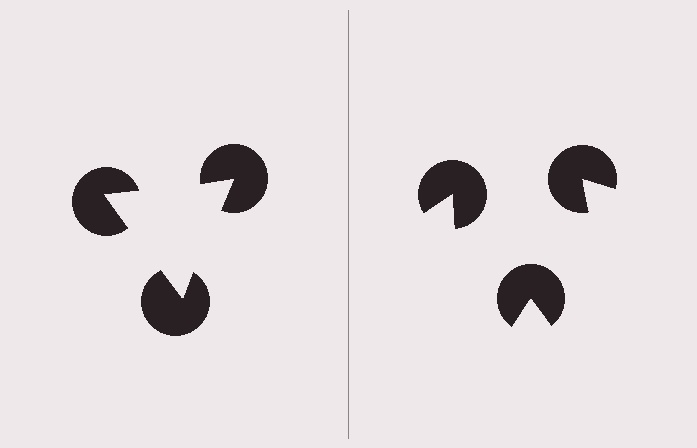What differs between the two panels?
The pac-man discs are positioned identically on both sides; only the wedge orientations differ. On the left they align to a triangle; on the right they are misaligned.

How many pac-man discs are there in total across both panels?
6 — 3 on each side.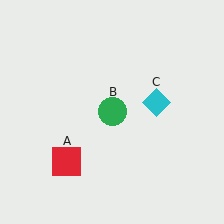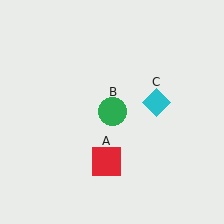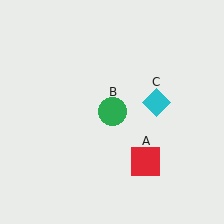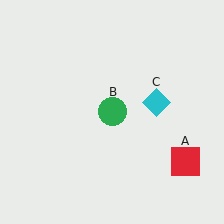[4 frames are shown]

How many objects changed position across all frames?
1 object changed position: red square (object A).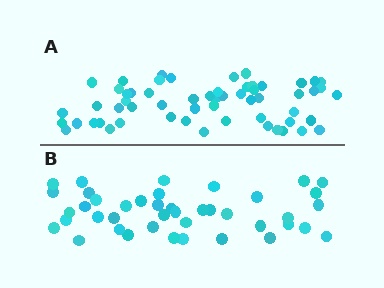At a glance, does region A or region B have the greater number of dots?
Region A (the top region) has more dots.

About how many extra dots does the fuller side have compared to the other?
Region A has approximately 15 more dots than region B.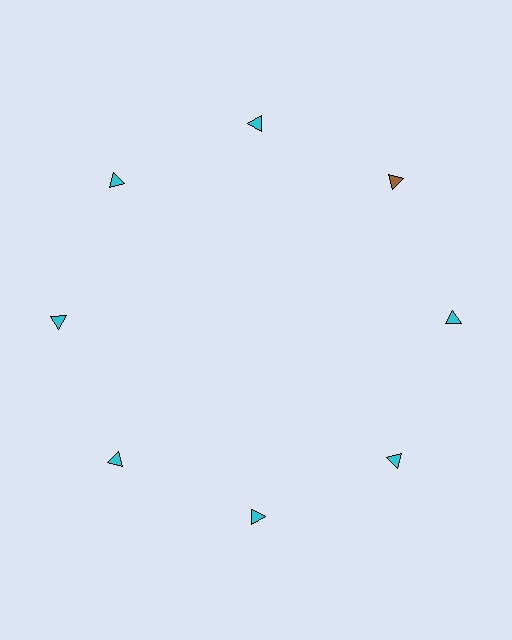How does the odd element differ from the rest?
It has a different color: brown instead of cyan.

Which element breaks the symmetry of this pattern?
The brown triangle at roughly the 2 o'clock position breaks the symmetry. All other shapes are cyan triangles.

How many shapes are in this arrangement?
There are 8 shapes arranged in a ring pattern.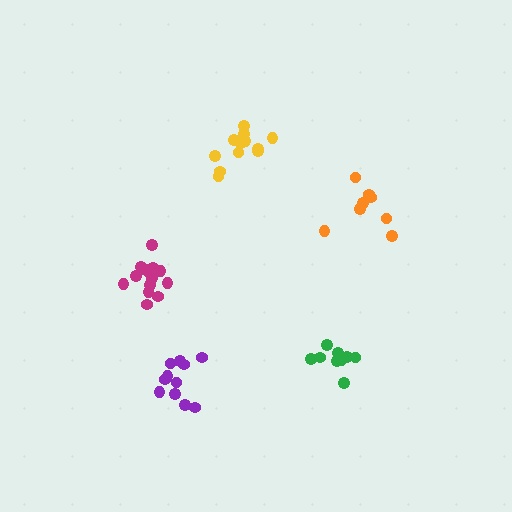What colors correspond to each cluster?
The clusters are colored: green, magenta, orange, purple, yellow.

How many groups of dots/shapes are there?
There are 5 groups.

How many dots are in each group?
Group 1: 10 dots, Group 2: 14 dots, Group 3: 8 dots, Group 4: 11 dots, Group 5: 12 dots (55 total).